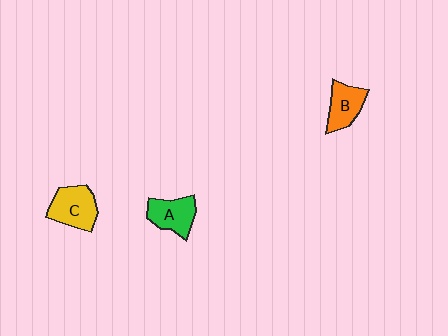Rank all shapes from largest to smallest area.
From largest to smallest: C (yellow), A (green), B (orange).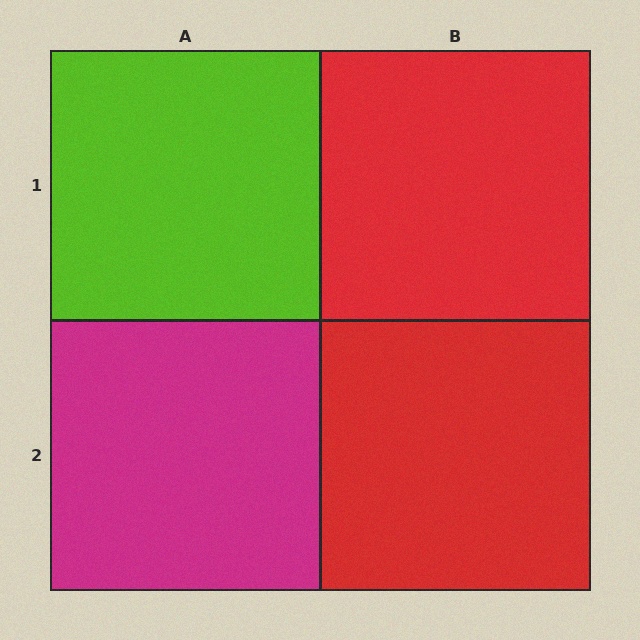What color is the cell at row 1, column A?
Lime.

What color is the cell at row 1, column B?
Red.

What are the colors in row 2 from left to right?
Magenta, red.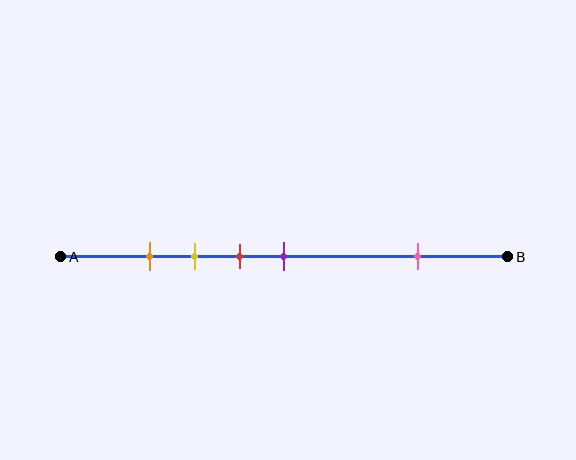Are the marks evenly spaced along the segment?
No, the marks are not evenly spaced.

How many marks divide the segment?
There are 5 marks dividing the segment.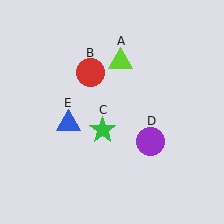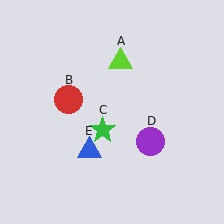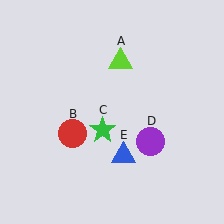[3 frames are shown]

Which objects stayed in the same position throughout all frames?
Lime triangle (object A) and green star (object C) and purple circle (object D) remained stationary.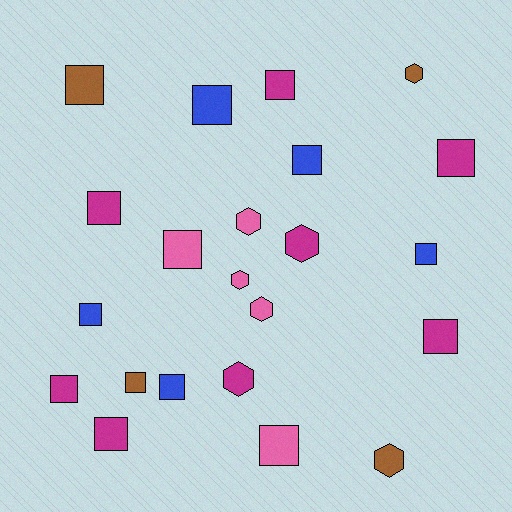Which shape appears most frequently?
Square, with 15 objects.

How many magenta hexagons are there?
There are 2 magenta hexagons.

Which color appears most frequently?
Magenta, with 8 objects.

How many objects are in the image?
There are 22 objects.